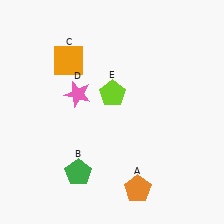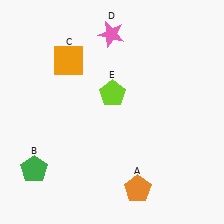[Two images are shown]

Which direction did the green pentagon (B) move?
The green pentagon (B) moved left.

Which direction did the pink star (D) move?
The pink star (D) moved up.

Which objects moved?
The objects that moved are: the green pentagon (B), the pink star (D).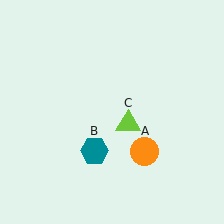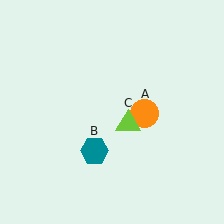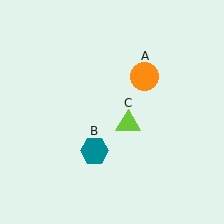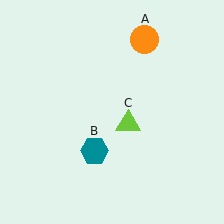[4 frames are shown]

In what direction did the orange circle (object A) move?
The orange circle (object A) moved up.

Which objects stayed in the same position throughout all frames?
Teal hexagon (object B) and lime triangle (object C) remained stationary.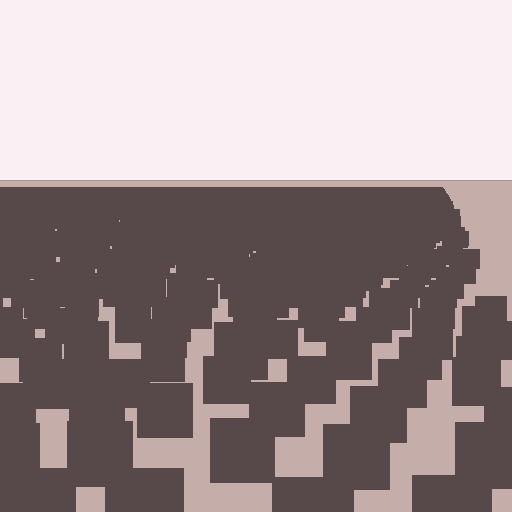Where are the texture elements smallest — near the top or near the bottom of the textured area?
Near the top.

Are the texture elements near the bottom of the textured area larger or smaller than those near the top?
Larger. Near the bottom, elements are closer to the viewer and appear at a bigger on-screen size.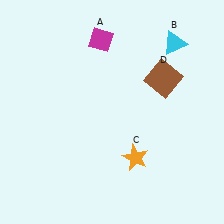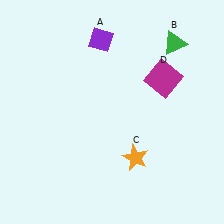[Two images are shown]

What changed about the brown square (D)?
In Image 1, D is brown. In Image 2, it changed to magenta.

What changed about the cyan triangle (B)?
In Image 1, B is cyan. In Image 2, it changed to green.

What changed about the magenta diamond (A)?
In Image 1, A is magenta. In Image 2, it changed to purple.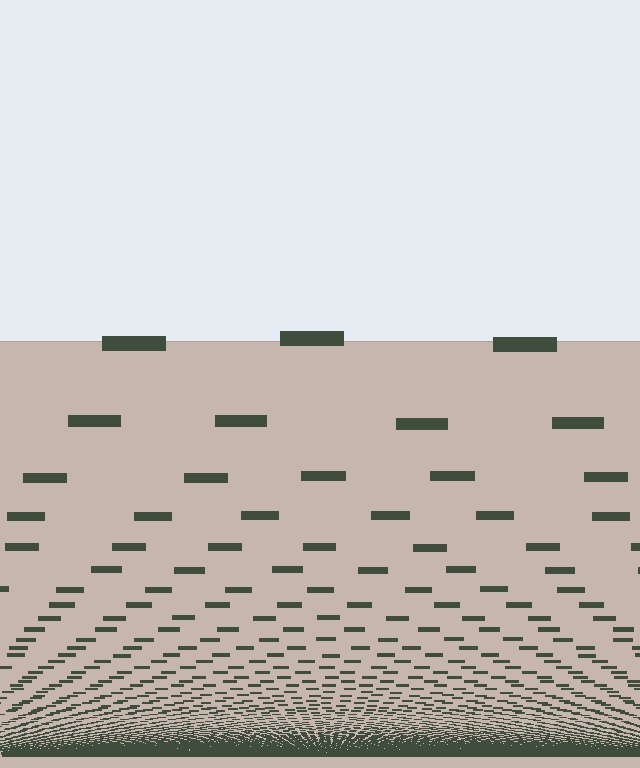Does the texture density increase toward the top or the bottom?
Density increases toward the bottom.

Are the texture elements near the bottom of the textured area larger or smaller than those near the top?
Smaller. The gradient is inverted — elements near the bottom are smaller and denser.